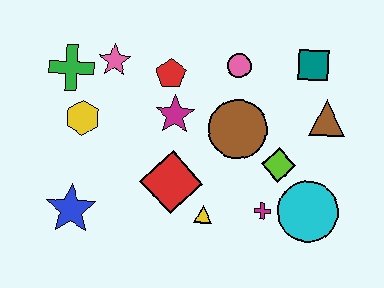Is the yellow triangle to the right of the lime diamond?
No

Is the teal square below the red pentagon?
No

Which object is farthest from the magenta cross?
The green cross is farthest from the magenta cross.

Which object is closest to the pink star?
The green cross is closest to the pink star.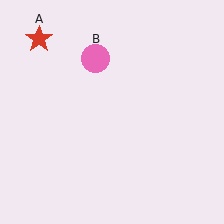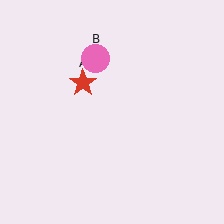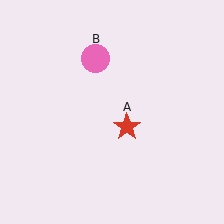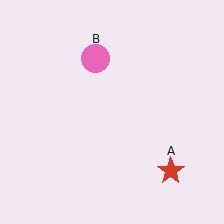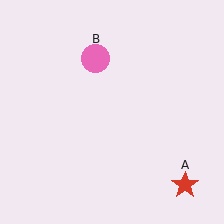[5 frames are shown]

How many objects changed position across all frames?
1 object changed position: red star (object A).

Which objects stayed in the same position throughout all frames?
Pink circle (object B) remained stationary.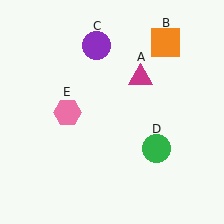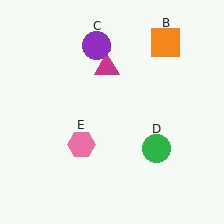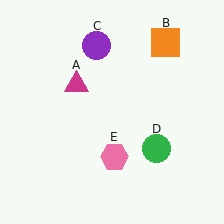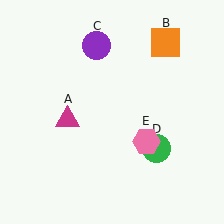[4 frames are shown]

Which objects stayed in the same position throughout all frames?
Orange square (object B) and purple circle (object C) and green circle (object D) remained stationary.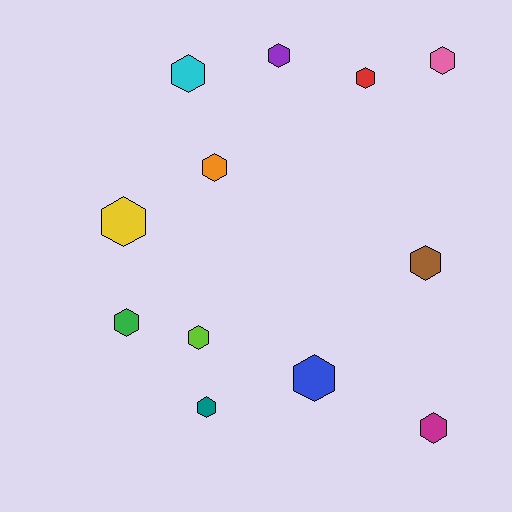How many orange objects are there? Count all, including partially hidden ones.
There is 1 orange object.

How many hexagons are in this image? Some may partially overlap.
There are 12 hexagons.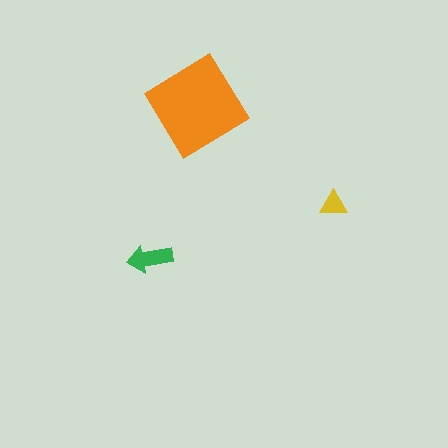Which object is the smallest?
The yellow triangle.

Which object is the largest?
The orange diamond.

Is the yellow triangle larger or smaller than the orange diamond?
Smaller.